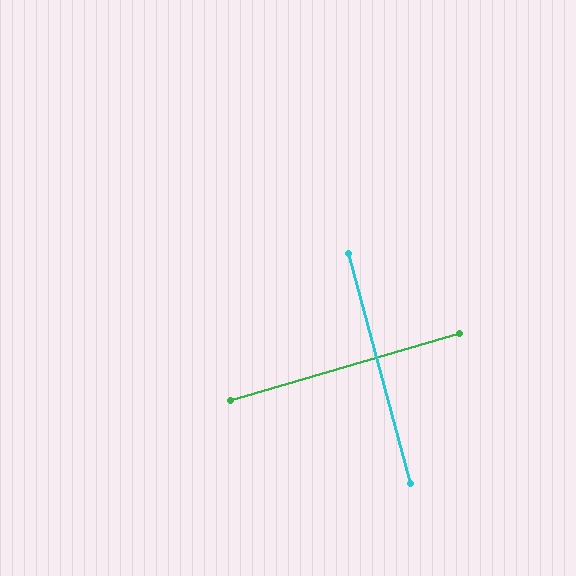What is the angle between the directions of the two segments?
Approximately 89 degrees.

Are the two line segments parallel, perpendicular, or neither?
Perpendicular — they meet at approximately 89°.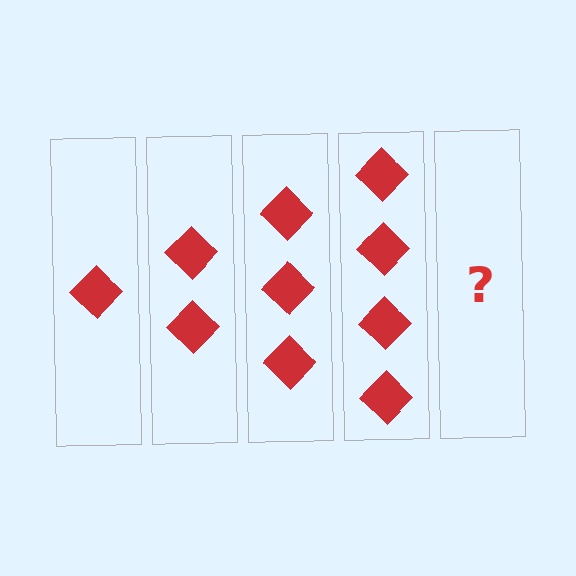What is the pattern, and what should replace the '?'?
The pattern is that each step adds one more diamond. The '?' should be 5 diamonds.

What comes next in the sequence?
The next element should be 5 diamonds.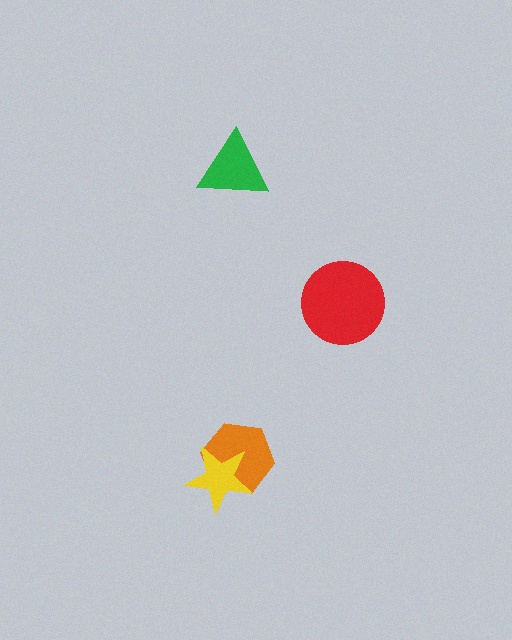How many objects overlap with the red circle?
0 objects overlap with the red circle.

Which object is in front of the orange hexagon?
The yellow star is in front of the orange hexagon.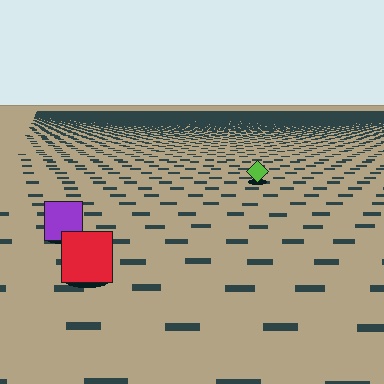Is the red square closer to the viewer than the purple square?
Yes. The red square is closer — you can tell from the texture gradient: the ground texture is coarser near it.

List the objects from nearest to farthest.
From nearest to farthest: the red square, the purple square, the lime diamond.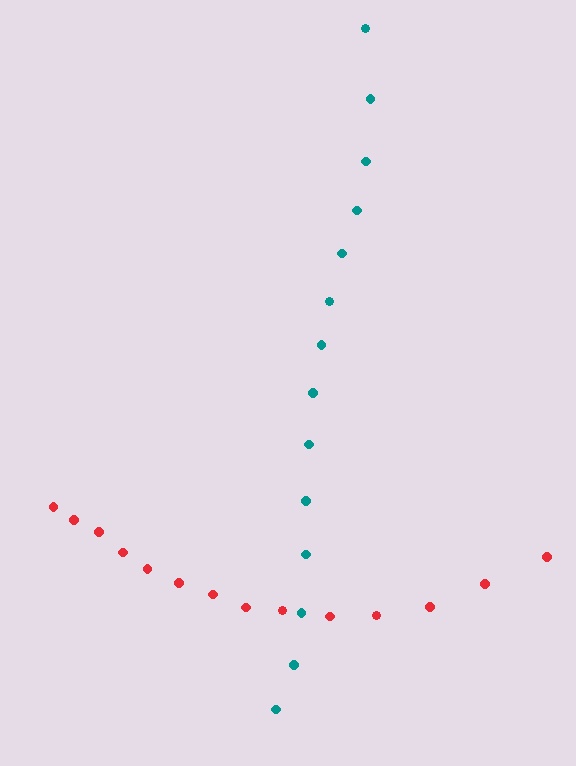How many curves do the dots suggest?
There are 2 distinct paths.